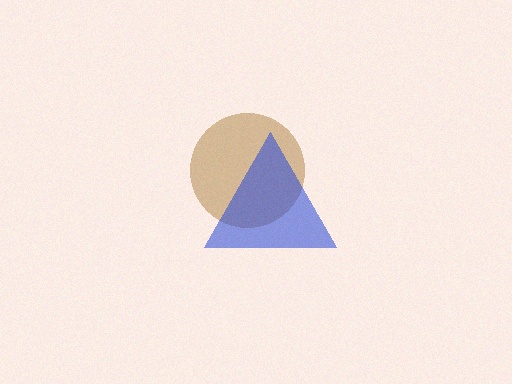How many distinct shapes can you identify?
There are 2 distinct shapes: a brown circle, a blue triangle.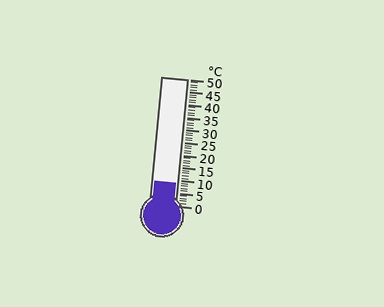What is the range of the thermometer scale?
The thermometer scale ranges from 0°C to 50°C.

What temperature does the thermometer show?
The thermometer shows approximately 9°C.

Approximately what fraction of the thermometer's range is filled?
The thermometer is filled to approximately 20% of its range.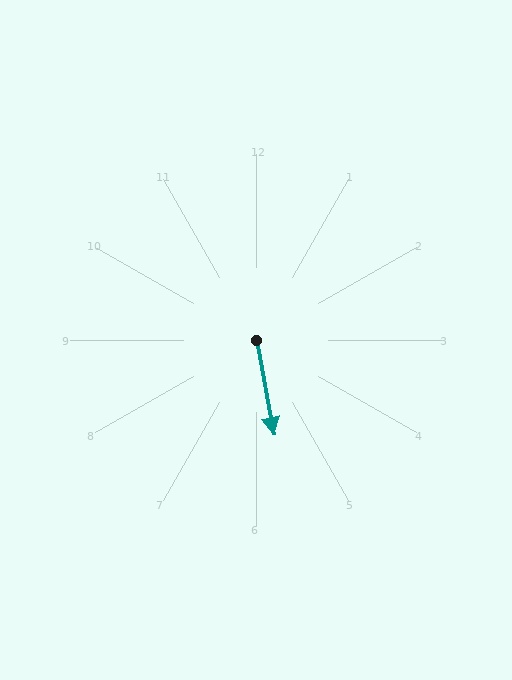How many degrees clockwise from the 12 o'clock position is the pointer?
Approximately 169 degrees.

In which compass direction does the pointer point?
South.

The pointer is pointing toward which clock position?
Roughly 6 o'clock.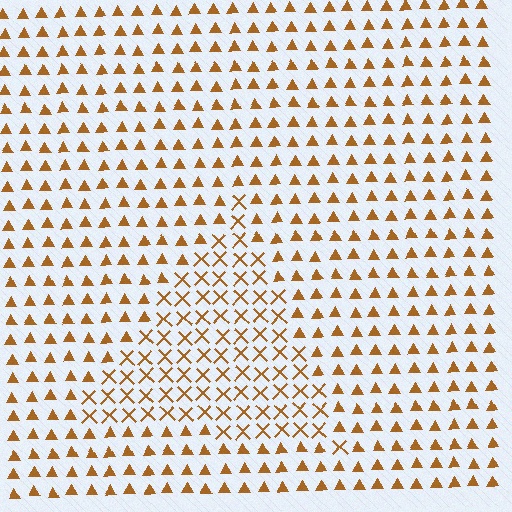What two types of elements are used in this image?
The image uses X marks inside the triangle region and triangles outside it.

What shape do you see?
I see a triangle.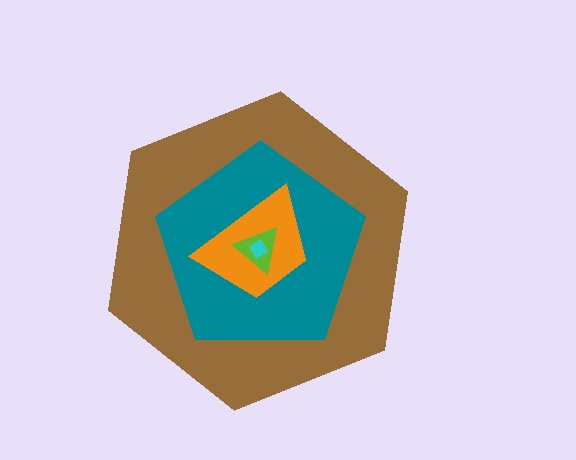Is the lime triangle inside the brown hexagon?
Yes.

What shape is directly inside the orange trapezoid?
The lime triangle.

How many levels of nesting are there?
5.